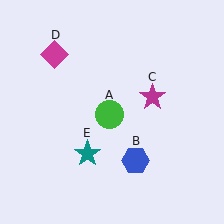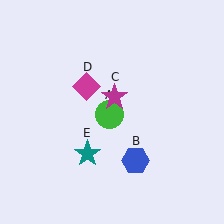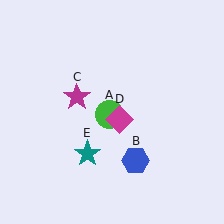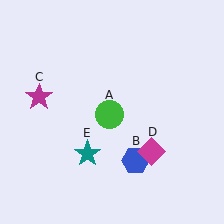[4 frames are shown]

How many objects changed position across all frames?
2 objects changed position: magenta star (object C), magenta diamond (object D).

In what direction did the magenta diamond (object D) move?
The magenta diamond (object D) moved down and to the right.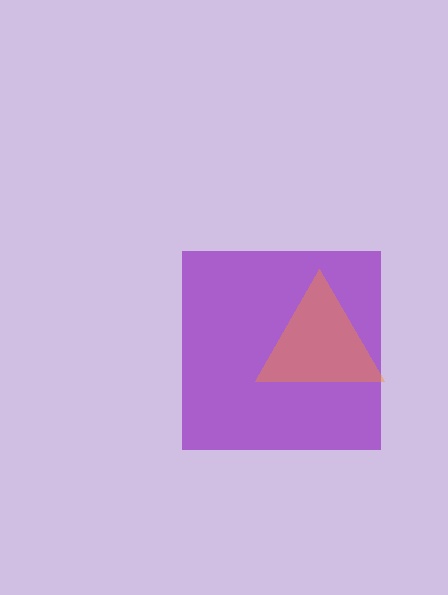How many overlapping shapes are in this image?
There are 2 overlapping shapes in the image.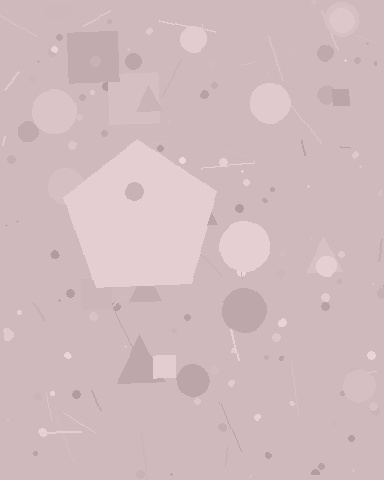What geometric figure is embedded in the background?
A pentagon is embedded in the background.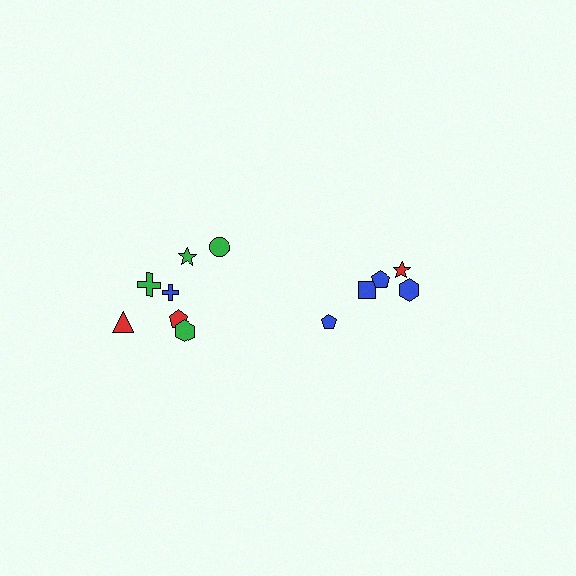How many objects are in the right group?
There are 5 objects.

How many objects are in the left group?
There are 7 objects.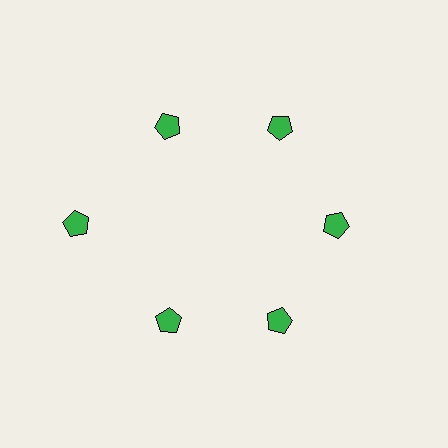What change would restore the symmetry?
The symmetry would be restored by moving it inward, back onto the ring so that all 6 pentagons sit at equal angles and equal distance from the center.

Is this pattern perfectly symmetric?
No. The 6 green pentagons are arranged in a ring, but one element near the 9 o'clock position is pushed outward from the center, breaking the 6-fold rotational symmetry.